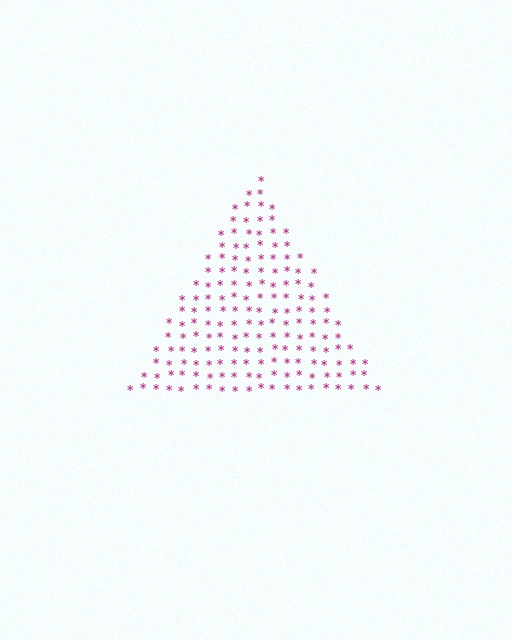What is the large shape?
The large shape is a triangle.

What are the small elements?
The small elements are asterisks.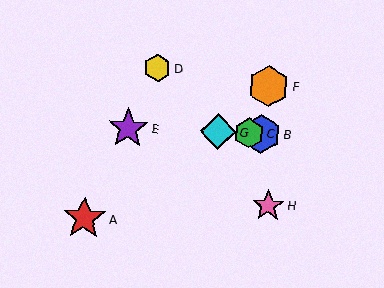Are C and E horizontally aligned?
Yes, both are at y≈133.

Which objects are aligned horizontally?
Objects B, C, E, G are aligned horizontally.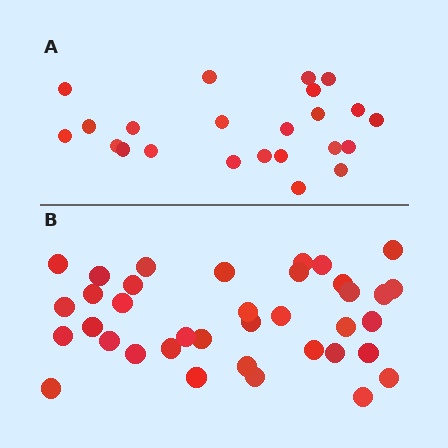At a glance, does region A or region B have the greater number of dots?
Region B (the bottom region) has more dots.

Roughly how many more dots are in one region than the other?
Region B has approximately 15 more dots than region A.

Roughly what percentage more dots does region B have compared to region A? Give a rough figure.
About 60% more.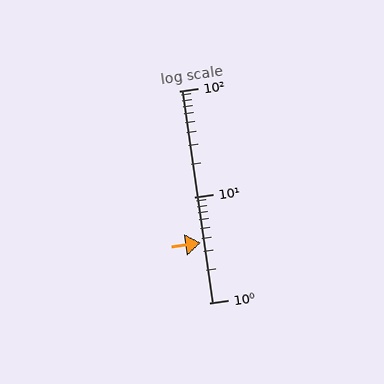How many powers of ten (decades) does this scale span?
The scale spans 2 decades, from 1 to 100.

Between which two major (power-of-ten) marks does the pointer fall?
The pointer is between 1 and 10.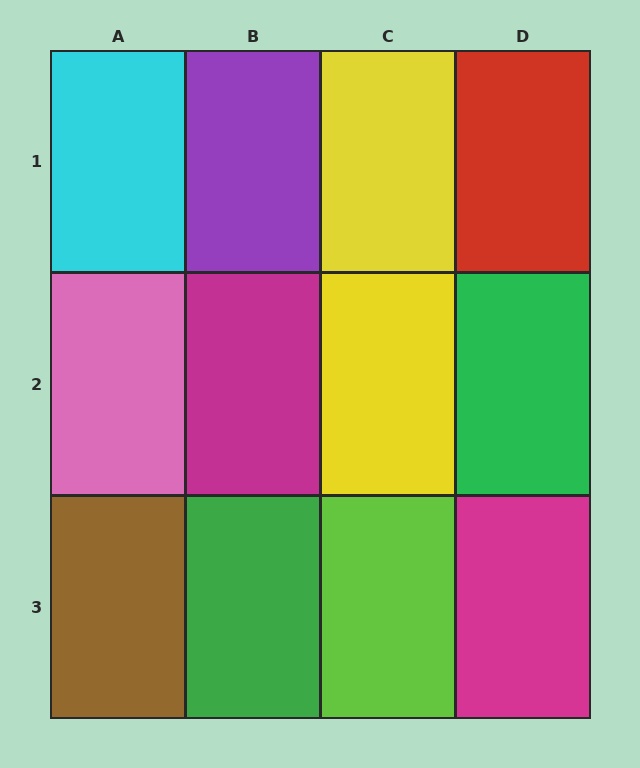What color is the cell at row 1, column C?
Yellow.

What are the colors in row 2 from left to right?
Pink, magenta, yellow, green.